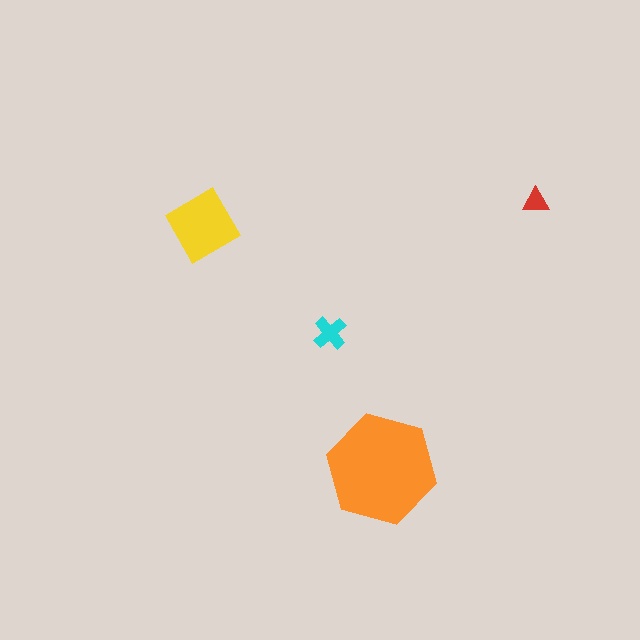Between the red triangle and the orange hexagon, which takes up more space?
The orange hexagon.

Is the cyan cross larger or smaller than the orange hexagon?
Smaller.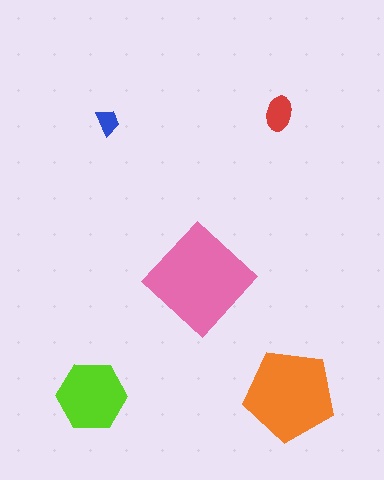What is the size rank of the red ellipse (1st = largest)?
4th.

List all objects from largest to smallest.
The pink diamond, the orange pentagon, the lime hexagon, the red ellipse, the blue trapezoid.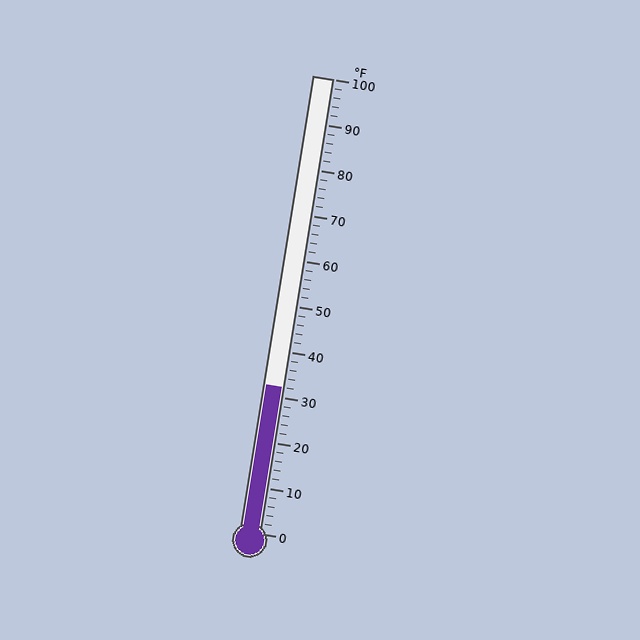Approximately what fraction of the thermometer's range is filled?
The thermometer is filled to approximately 30% of its range.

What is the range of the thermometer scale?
The thermometer scale ranges from 0°F to 100°F.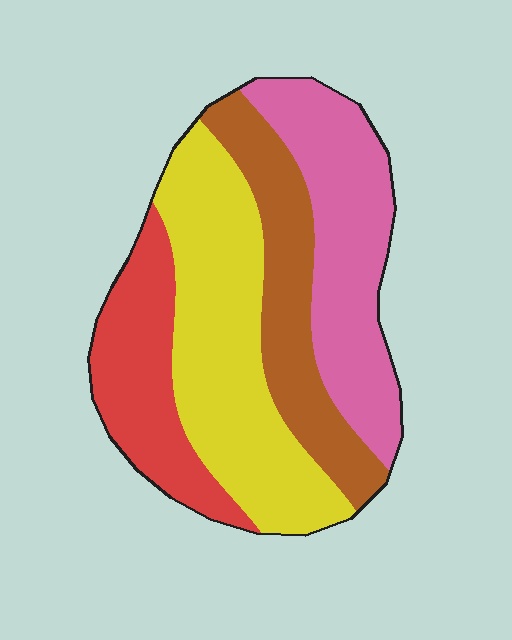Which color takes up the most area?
Yellow, at roughly 35%.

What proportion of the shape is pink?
Pink covers about 25% of the shape.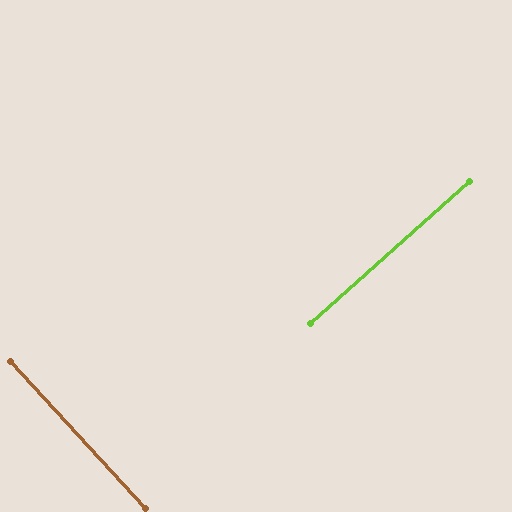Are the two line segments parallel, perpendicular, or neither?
Perpendicular — they meet at approximately 89°.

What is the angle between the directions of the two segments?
Approximately 89 degrees.